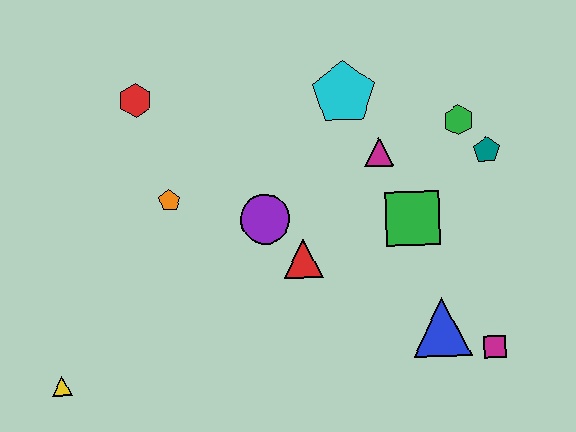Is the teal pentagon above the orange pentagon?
Yes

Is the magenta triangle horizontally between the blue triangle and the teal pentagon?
No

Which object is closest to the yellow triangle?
The orange pentagon is closest to the yellow triangle.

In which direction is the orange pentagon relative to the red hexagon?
The orange pentagon is below the red hexagon.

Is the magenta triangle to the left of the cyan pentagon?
No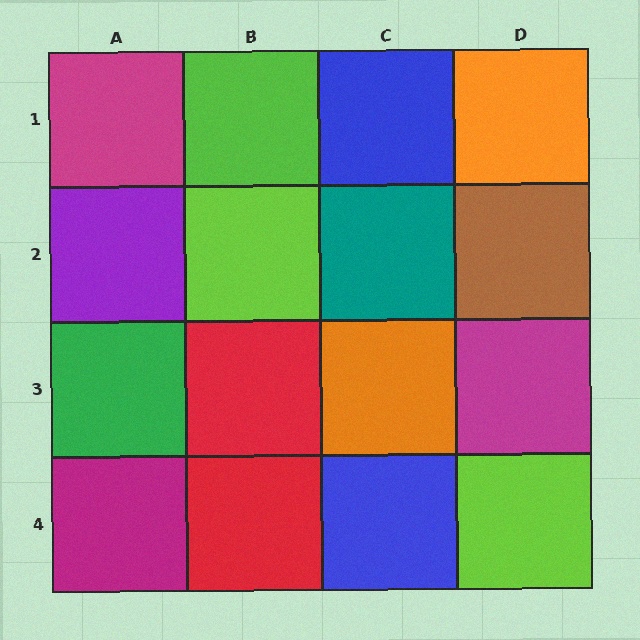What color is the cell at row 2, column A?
Purple.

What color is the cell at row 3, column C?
Orange.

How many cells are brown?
1 cell is brown.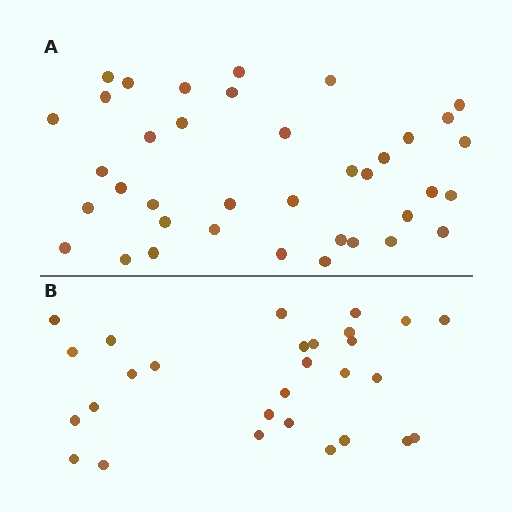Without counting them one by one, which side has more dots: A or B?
Region A (the top region) has more dots.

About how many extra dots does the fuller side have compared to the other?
Region A has roughly 10 or so more dots than region B.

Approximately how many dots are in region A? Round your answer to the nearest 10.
About 40 dots. (The exact count is 38, which rounds to 40.)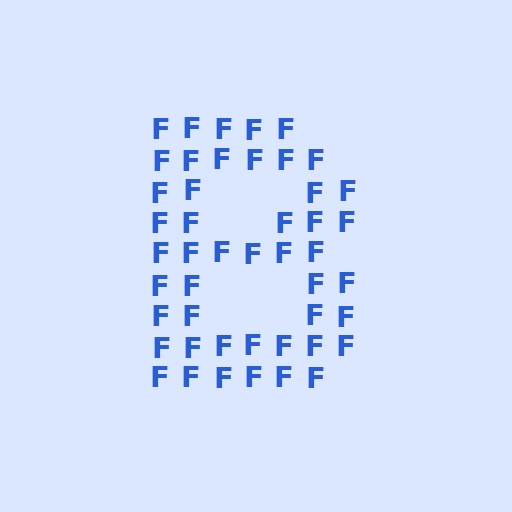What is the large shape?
The large shape is the letter B.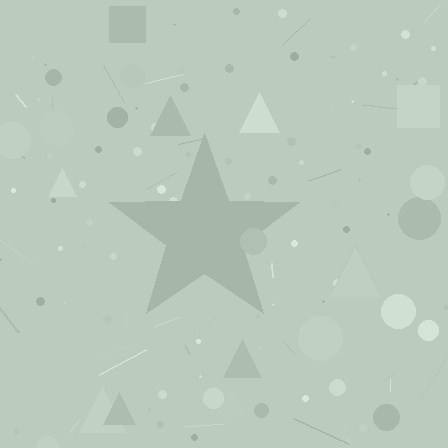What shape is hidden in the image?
A star is hidden in the image.